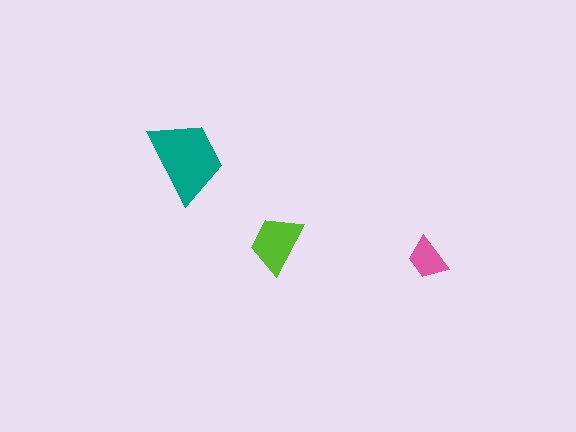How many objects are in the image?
There are 3 objects in the image.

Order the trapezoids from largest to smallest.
the teal one, the lime one, the pink one.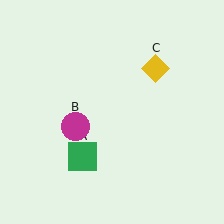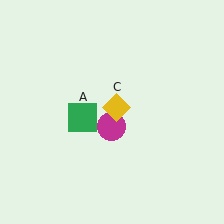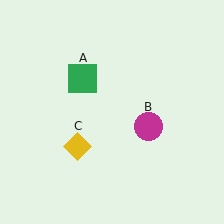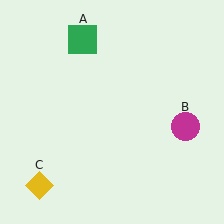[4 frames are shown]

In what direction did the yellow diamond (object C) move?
The yellow diamond (object C) moved down and to the left.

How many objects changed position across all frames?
3 objects changed position: green square (object A), magenta circle (object B), yellow diamond (object C).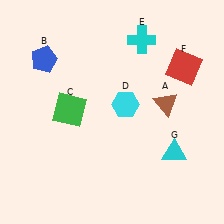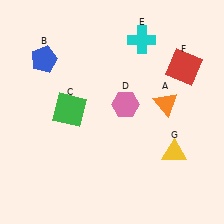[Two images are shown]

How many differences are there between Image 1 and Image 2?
There are 3 differences between the two images.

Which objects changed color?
A changed from brown to orange. D changed from cyan to pink. G changed from cyan to yellow.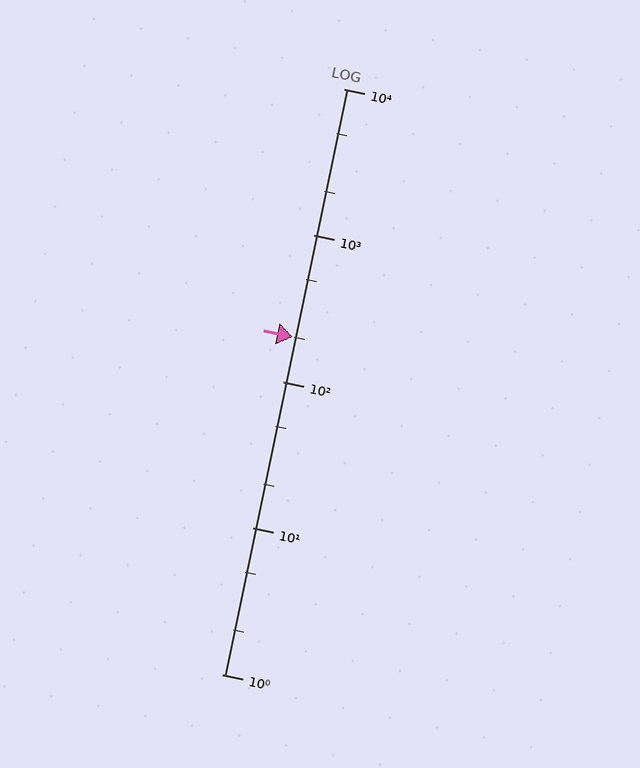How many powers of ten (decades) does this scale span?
The scale spans 4 decades, from 1 to 10000.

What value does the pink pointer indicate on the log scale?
The pointer indicates approximately 200.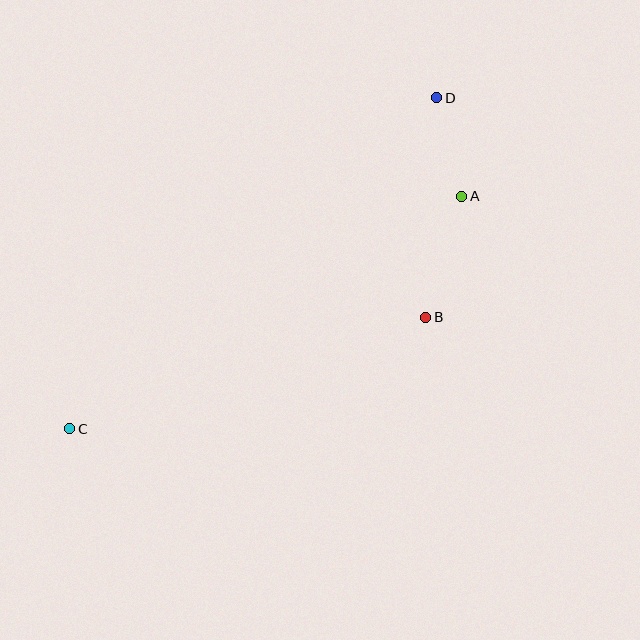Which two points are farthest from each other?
Points C and D are farthest from each other.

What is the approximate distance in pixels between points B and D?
The distance between B and D is approximately 220 pixels.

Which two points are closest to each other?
Points A and D are closest to each other.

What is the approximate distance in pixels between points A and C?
The distance between A and C is approximately 456 pixels.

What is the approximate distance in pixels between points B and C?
The distance between B and C is approximately 373 pixels.